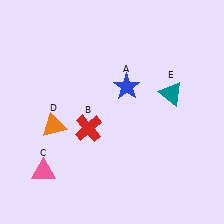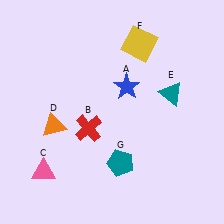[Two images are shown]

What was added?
A yellow square (F), a teal pentagon (G) were added in Image 2.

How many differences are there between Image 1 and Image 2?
There are 2 differences between the two images.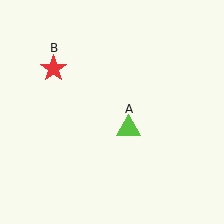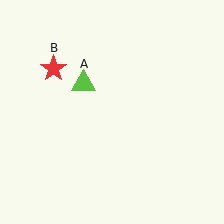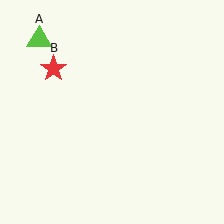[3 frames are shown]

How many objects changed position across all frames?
1 object changed position: lime triangle (object A).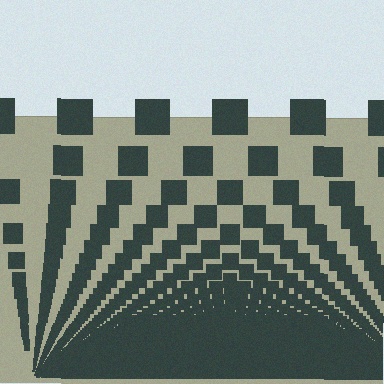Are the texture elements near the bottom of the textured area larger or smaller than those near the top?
Smaller. The gradient is inverted — elements near the bottom are smaller and denser.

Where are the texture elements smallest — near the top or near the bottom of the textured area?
Near the bottom.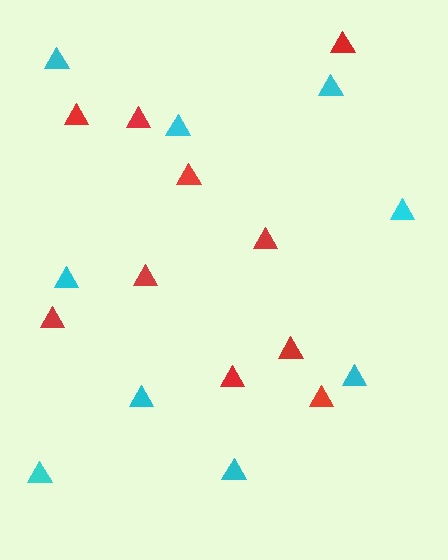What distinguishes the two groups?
There are 2 groups: one group of cyan triangles (9) and one group of red triangles (10).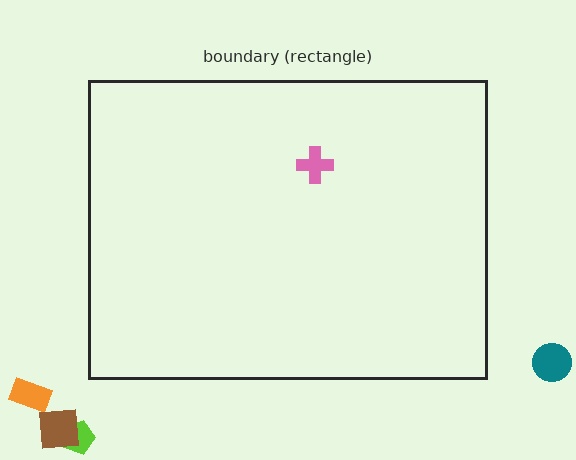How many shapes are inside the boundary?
1 inside, 4 outside.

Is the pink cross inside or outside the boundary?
Inside.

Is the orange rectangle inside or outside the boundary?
Outside.